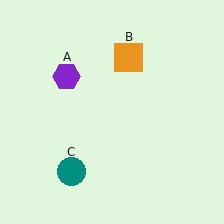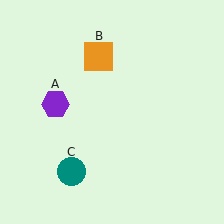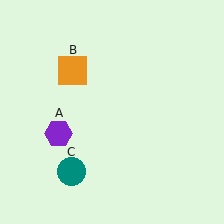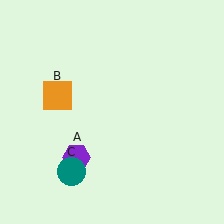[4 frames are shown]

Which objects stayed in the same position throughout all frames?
Teal circle (object C) remained stationary.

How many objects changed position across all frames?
2 objects changed position: purple hexagon (object A), orange square (object B).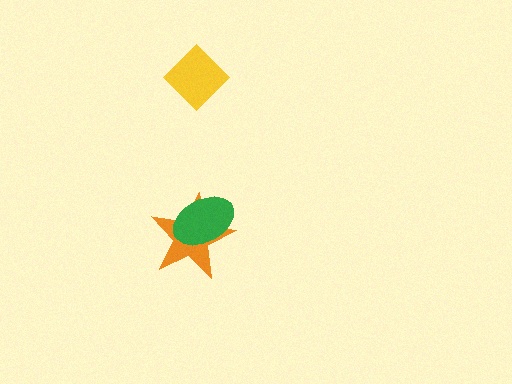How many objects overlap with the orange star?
1 object overlaps with the orange star.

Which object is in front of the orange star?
The green ellipse is in front of the orange star.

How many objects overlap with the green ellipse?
1 object overlaps with the green ellipse.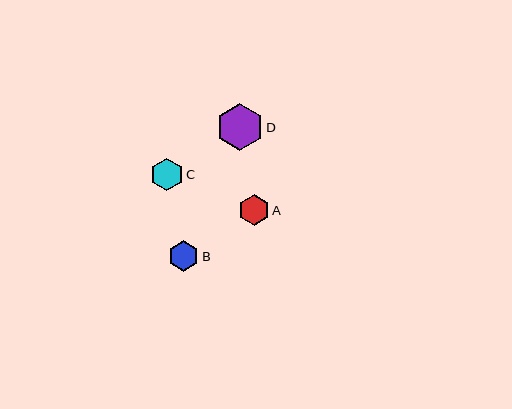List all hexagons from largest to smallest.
From largest to smallest: D, C, A, B.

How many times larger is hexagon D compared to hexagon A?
Hexagon D is approximately 1.5 times the size of hexagon A.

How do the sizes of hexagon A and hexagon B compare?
Hexagon A and hexagon B are approximately the same size.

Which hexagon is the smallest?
Hexagon B is the smallest with a size of approximately 31 pixels.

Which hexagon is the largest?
Hexagon D is the largest with a size of approximately 47 pixels.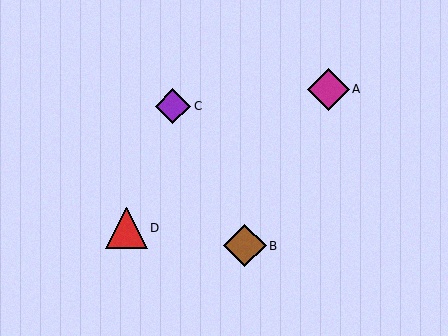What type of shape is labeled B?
Shape B is a brown diamond.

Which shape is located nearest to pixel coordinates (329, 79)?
The magenta diamond (labeled A) at (328, 89) is nearest to that location.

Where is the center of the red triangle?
The center of the red triangle is at (126, 228).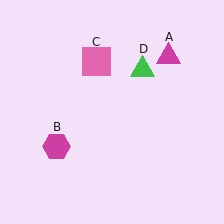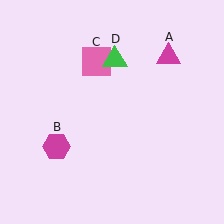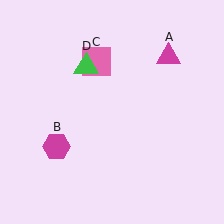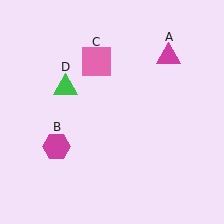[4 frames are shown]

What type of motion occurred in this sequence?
The green triangle (object D) rotated counterclockwise around the center of the scene.